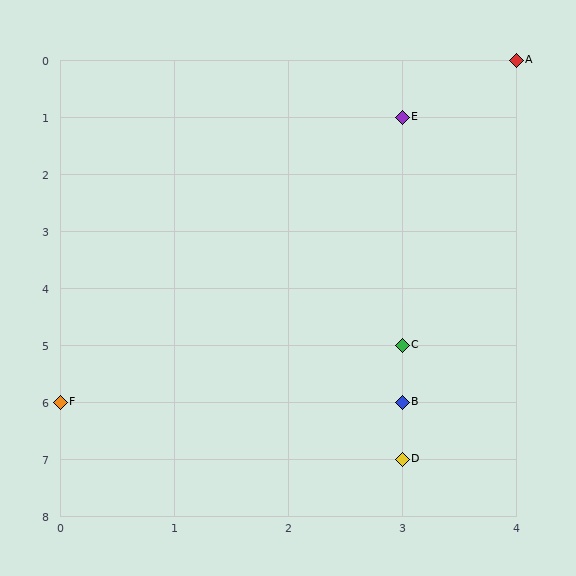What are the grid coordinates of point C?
Point C is at grid coordinates (3, 5).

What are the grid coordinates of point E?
Point E is at grid coordinates (3, 1).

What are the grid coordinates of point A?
Point A is at grid coordinates (4, 0).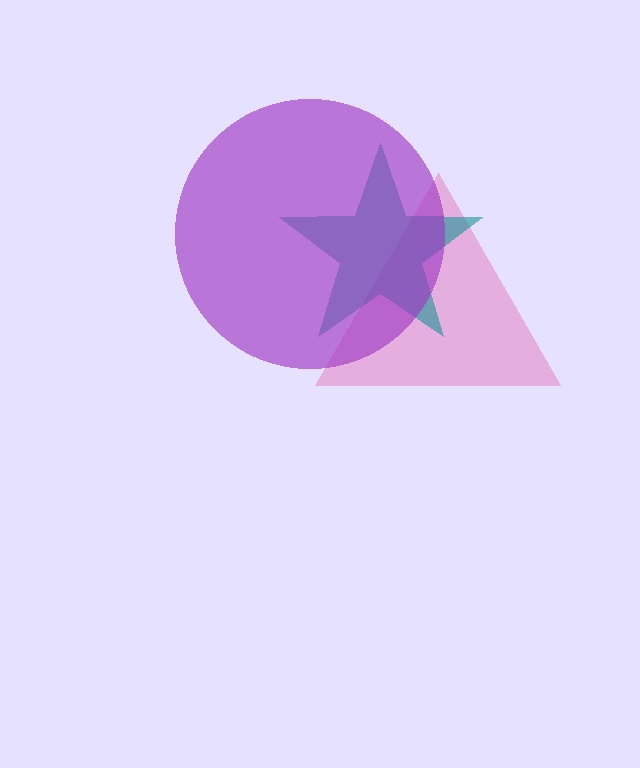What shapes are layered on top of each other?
The layered shapes are: a pink triangle, a teal star, a purple circle.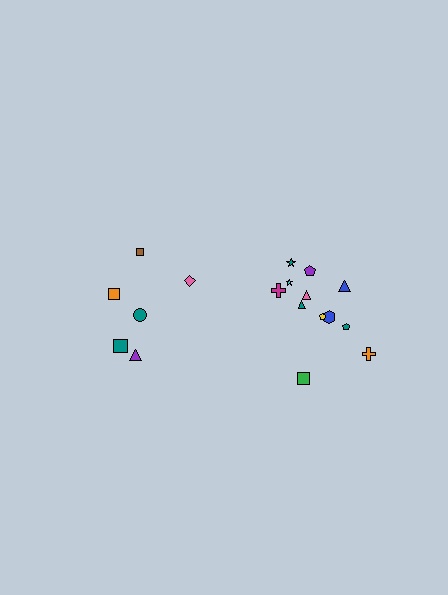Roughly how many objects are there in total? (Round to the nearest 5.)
Roughly 20 objects in total.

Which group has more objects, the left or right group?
The right group.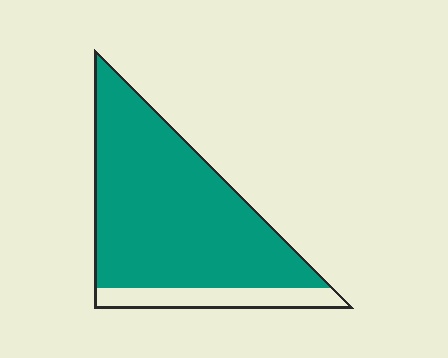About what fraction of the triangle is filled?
About five sixths (5/6).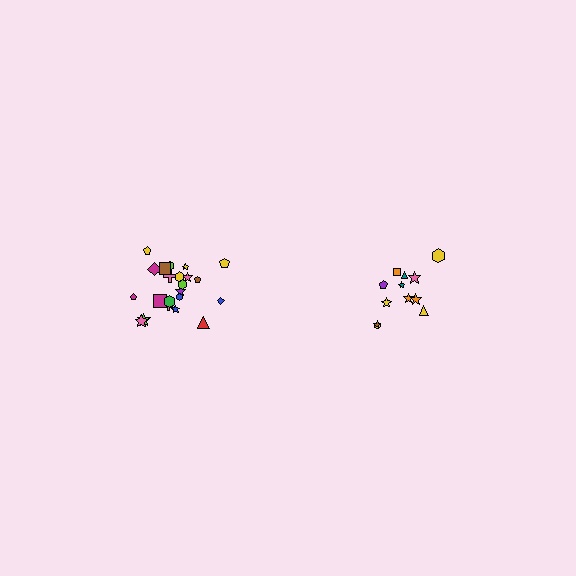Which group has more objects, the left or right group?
The left group.